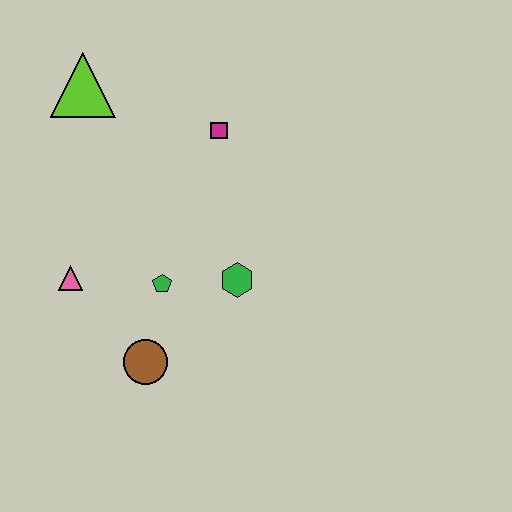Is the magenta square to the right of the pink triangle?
Yes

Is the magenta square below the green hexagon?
No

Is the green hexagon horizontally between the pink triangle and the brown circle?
No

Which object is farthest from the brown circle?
The lime triangle is farthest from the brown circle.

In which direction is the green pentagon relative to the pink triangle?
The green pentagon is to the right of the pink triangle.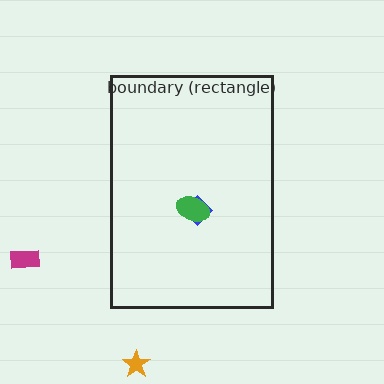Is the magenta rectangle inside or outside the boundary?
Outside.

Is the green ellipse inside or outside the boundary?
Inside.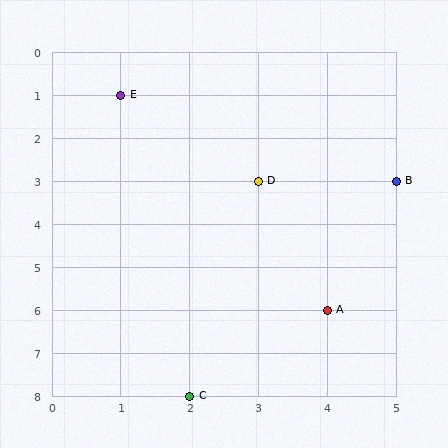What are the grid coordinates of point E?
Point E is at grid coordinates (1, 1).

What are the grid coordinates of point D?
Point D is at grid coordinates (3, 3).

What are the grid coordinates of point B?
Point B is at grid coordinates (5, 3).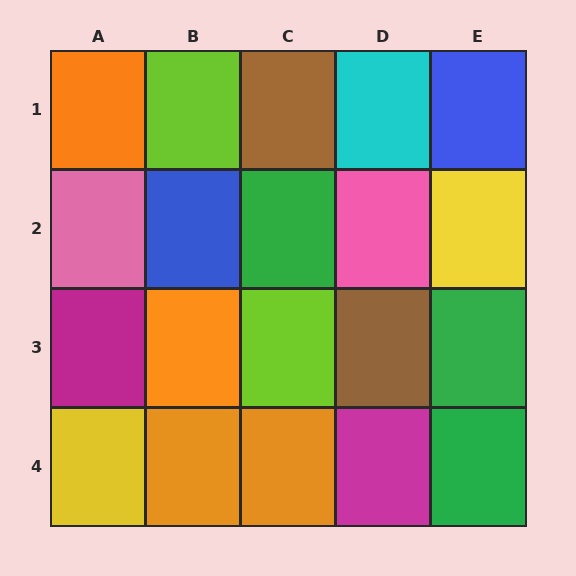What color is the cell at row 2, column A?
Pink.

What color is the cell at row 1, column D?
Cyan.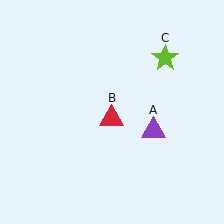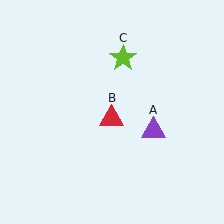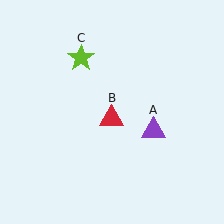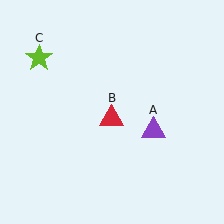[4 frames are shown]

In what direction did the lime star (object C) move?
The lime star (object C) moved left.